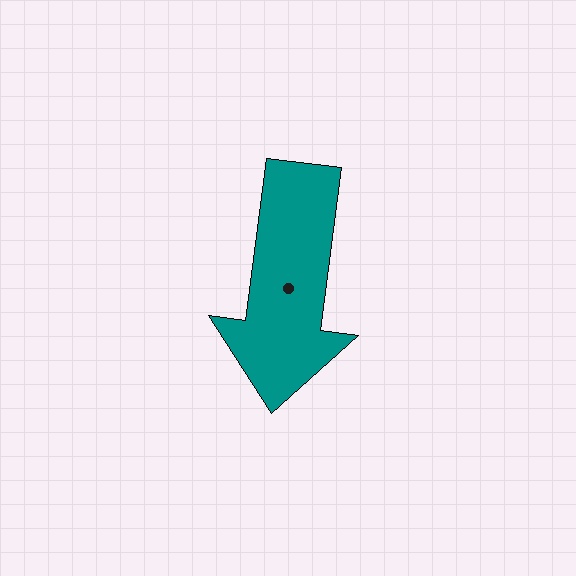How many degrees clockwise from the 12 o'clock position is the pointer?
Approximately 188 degrees.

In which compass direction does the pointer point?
South.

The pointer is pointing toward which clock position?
Roughly 6 o'clock.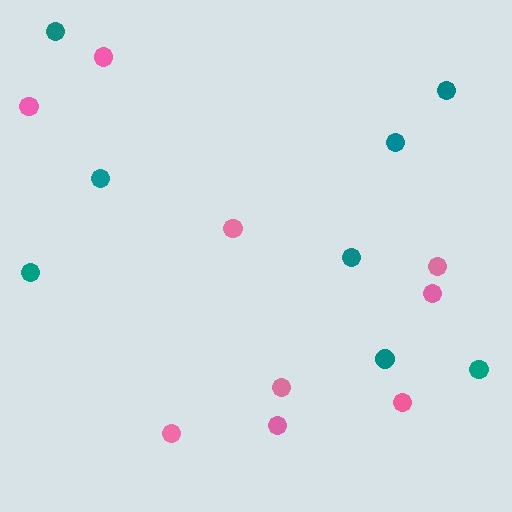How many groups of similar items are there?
There are 2 groups: one group of teal circles (8) and one group of pink circles (9).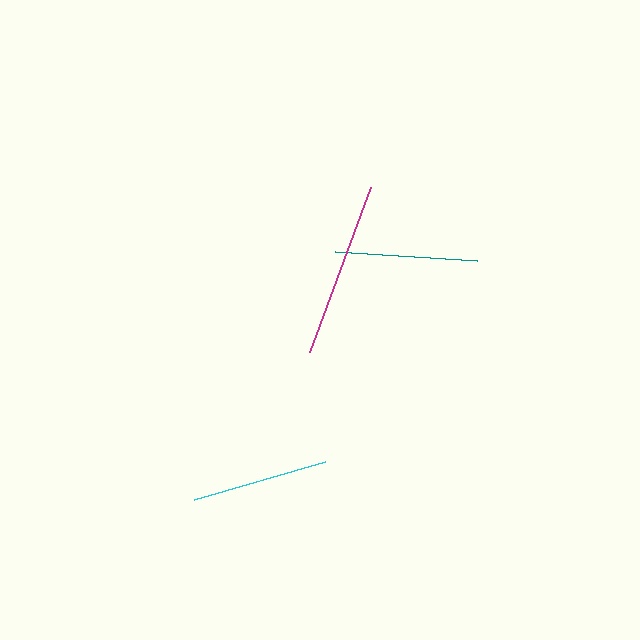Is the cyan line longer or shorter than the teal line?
The teal line is longer than the cyan line.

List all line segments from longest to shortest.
From longest to shortest: magenta, teal, cyan.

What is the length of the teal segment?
The teal segment is approximately 143 pixels long.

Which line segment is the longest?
The magenta line is the longest at approximately 176 pixels.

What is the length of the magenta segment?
The magenta segment is approximately 176 pixels long.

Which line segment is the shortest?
The cyan line is the shortest at approximately 136 pixels.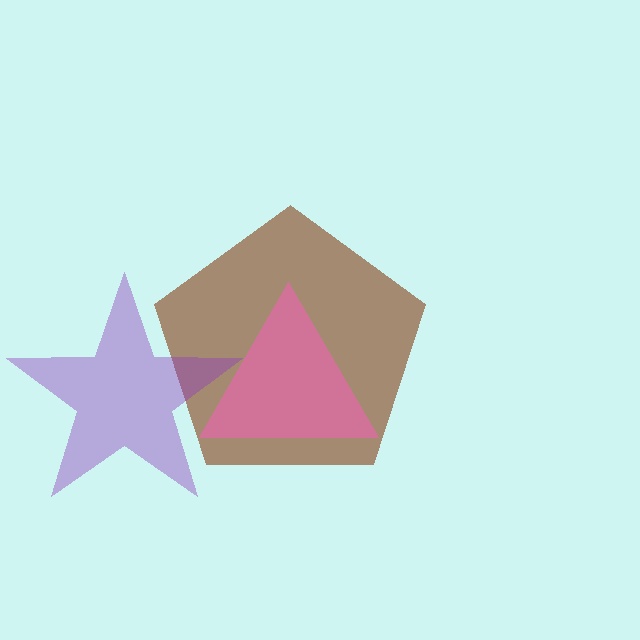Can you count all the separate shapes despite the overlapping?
Yes, there are 3 separate shapes.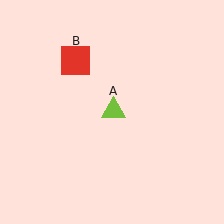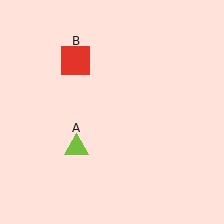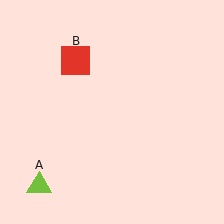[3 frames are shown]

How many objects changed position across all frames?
1 object changed position: lime triangle (object A).